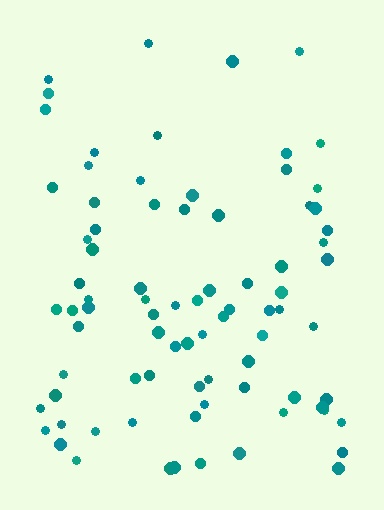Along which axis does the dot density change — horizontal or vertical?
Vertical.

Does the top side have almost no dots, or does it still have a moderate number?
Still a moderate number, just noticeably fewer than the bottom.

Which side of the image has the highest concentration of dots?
The bottom.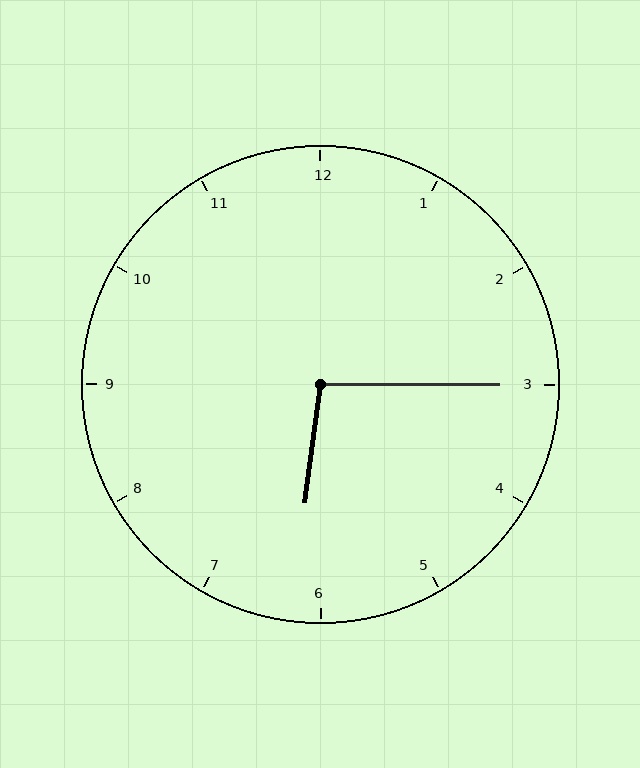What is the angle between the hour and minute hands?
Approximately 98 degrees.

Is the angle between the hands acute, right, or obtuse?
It is obtuse.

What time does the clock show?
6:15.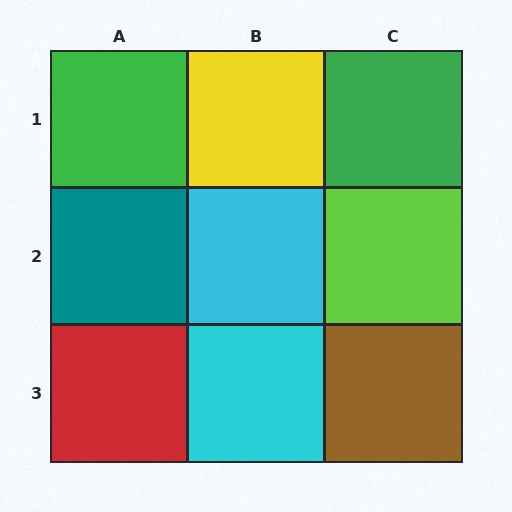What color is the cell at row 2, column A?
Teal.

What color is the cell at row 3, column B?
Cyan.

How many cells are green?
2 cells are green.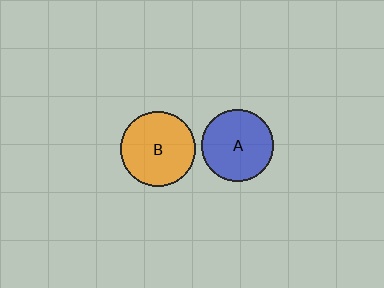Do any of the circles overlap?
No, none of the circles overlap.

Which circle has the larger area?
Circle B (orange).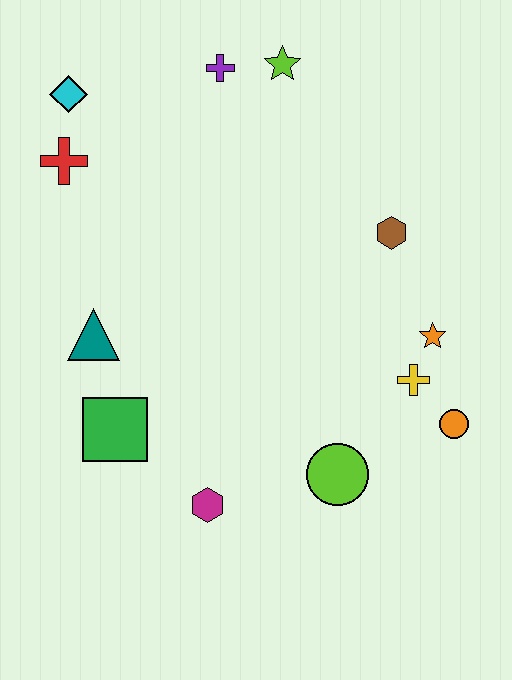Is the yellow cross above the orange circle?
Yes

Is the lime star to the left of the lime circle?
Yes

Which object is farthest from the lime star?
The magenta hexagon is farthest from the lime star.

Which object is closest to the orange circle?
The yellow cross is closest to the orange circle.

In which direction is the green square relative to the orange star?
The green square is to the left of the orange star.